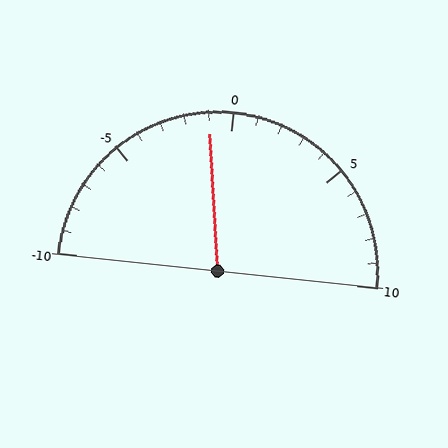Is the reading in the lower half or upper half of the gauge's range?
The reading is in the lower half of the range (-10 to 10).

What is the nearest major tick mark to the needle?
The nearest major tick mark is 0.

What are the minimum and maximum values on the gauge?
The gauge ranges from -10 to 10.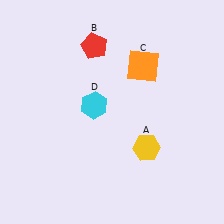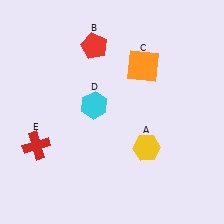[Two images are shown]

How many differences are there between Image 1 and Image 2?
There is 1 difference between the two images.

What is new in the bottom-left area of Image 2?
A red cross (E) was added in the bottom-left area of Image 2.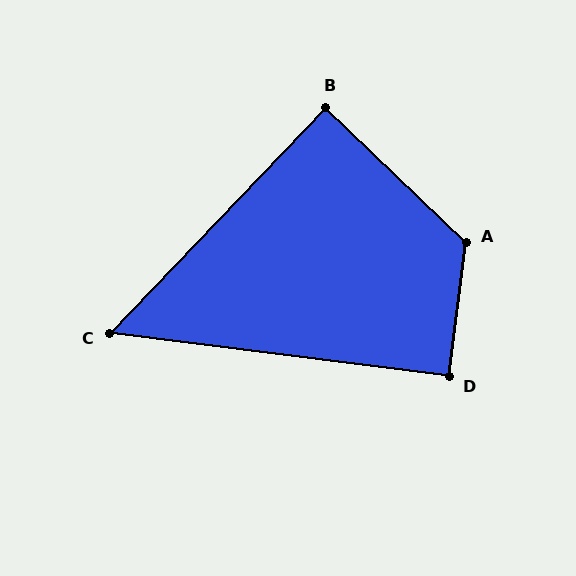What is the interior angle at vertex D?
Approximately 90 degrees (approximately right).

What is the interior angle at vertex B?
Approximately 90 degrees (approximately right).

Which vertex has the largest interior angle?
A, at approximately 127 degrees.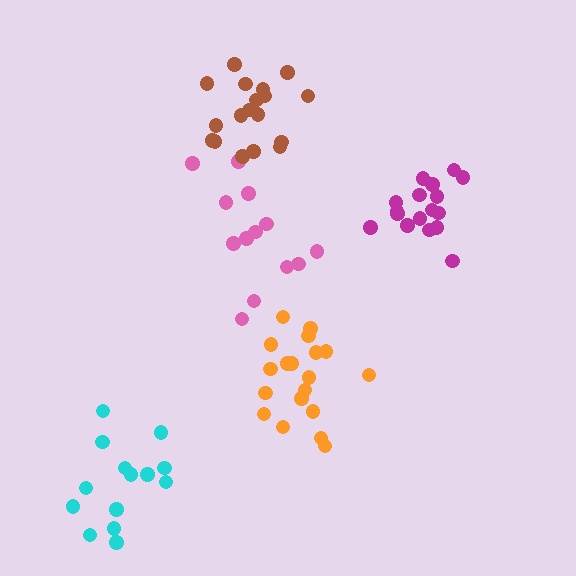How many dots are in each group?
Group 1: 13 dots, Group 2: 17 dots, Group 3: 18 dots, Group 4: 19 dots, Group 5: 14 dots (81 total).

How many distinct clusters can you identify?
There are 5 distinct clusters.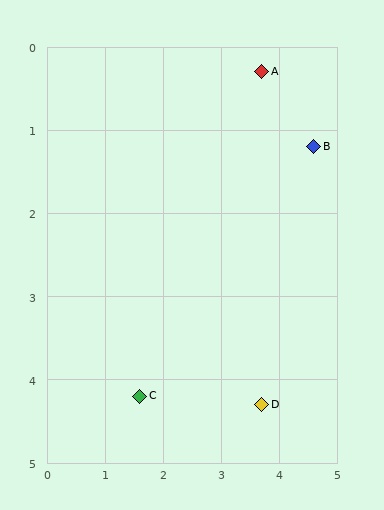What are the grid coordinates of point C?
Point C is at approximately (1.6, 4.2).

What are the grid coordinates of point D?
Point D is at approximately (3.7, 4.3).